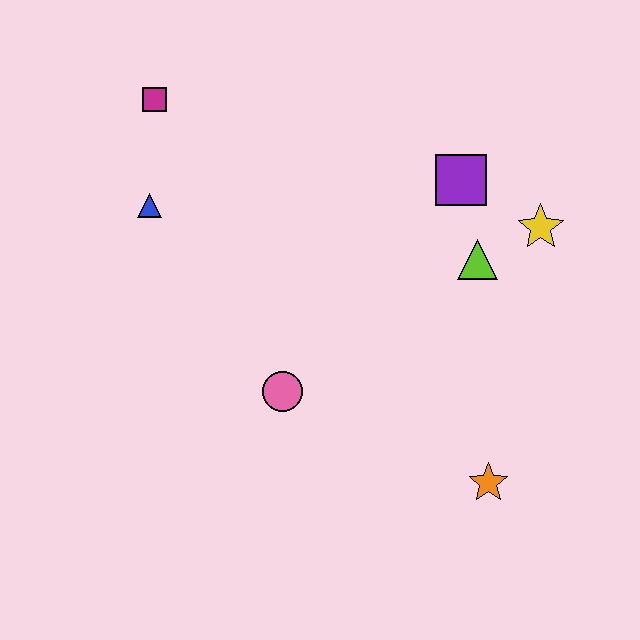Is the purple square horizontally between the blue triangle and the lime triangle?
Yes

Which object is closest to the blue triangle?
The magenta square is closest to the blue triangle.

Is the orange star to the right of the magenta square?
Yes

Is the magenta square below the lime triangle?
No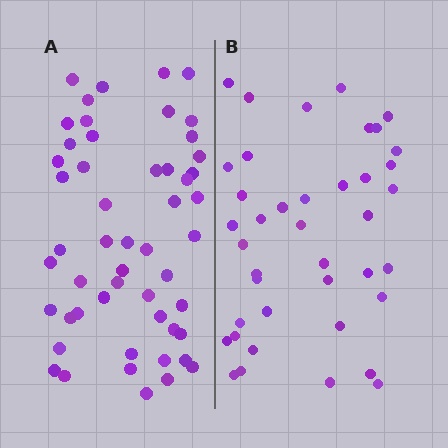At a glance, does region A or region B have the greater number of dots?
Region A (the left region) has more dots.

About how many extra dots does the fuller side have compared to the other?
Region A has roughly 12 or so more dots than region B.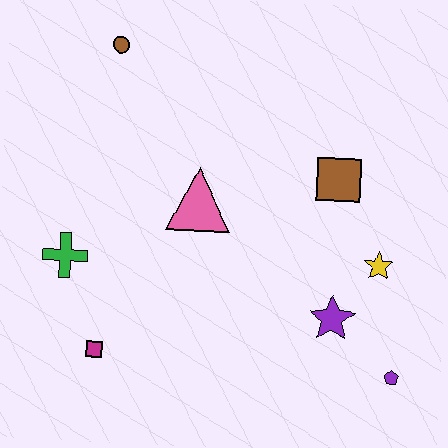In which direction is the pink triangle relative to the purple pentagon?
The pink triangle is to the left of the purple pentagon.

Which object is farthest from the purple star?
The brown circle is farthest from the purple star.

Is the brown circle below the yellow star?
No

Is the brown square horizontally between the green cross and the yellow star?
Yes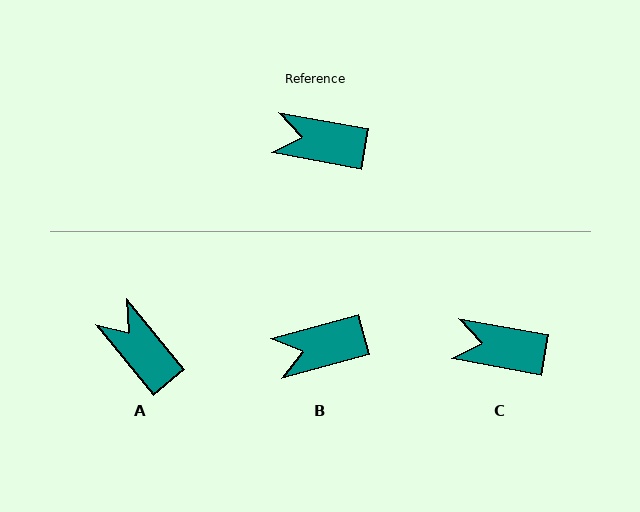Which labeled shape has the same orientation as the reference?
C.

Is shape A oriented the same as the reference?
No, it is off by about 41 degrees.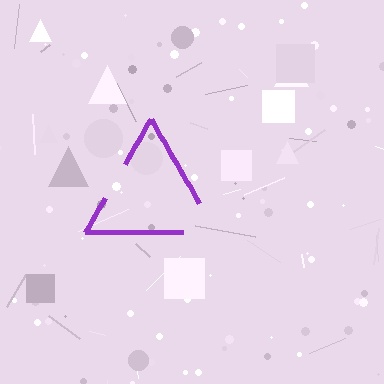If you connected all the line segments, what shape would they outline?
They would outline a triangle.